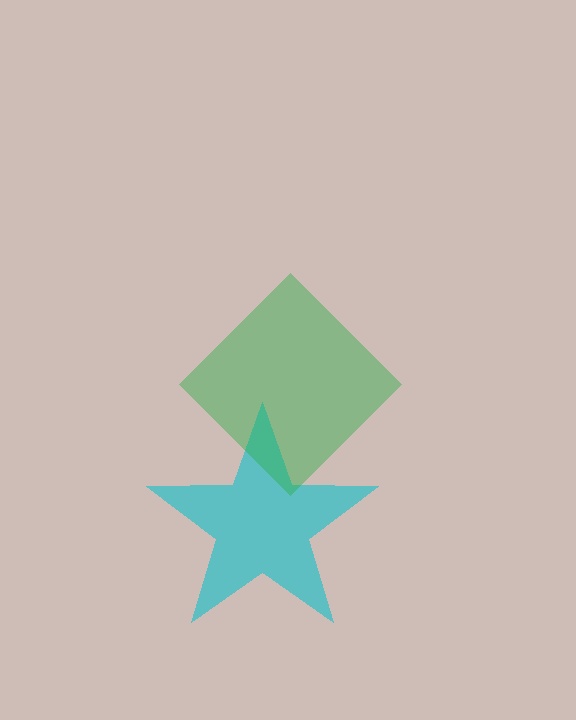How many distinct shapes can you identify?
There are 2 distinct shapes: a cyan star, a green diamond.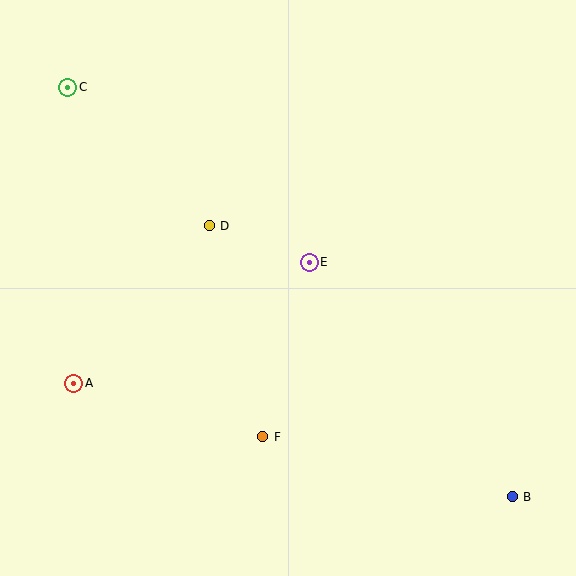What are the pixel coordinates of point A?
Point A is at (74, 383).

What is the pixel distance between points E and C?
The distance between E and C is 298 pixels.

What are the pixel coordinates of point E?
Point E is at (309, 262).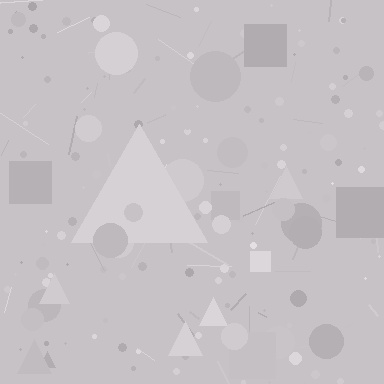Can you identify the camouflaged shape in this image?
The camouflaged shape is a triangle.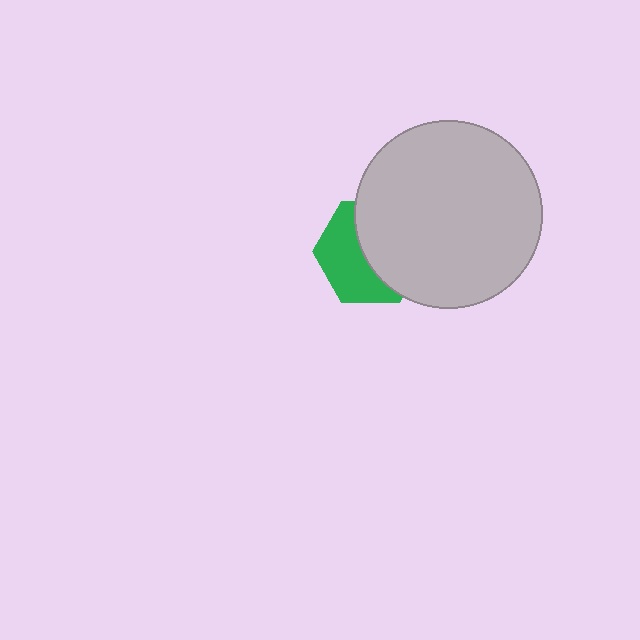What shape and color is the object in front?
The object in front is a light gray circle.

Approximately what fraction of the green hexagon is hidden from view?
Roughly 52% of the green hexagon is hidden behind the light gray circle.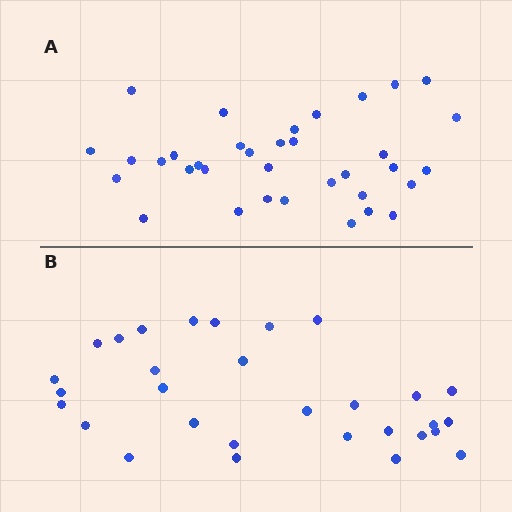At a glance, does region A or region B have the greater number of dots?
Region A (the top region) has more dots.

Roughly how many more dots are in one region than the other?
Region A has about 5 more dots than region B.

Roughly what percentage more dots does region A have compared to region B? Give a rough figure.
About 15% more.